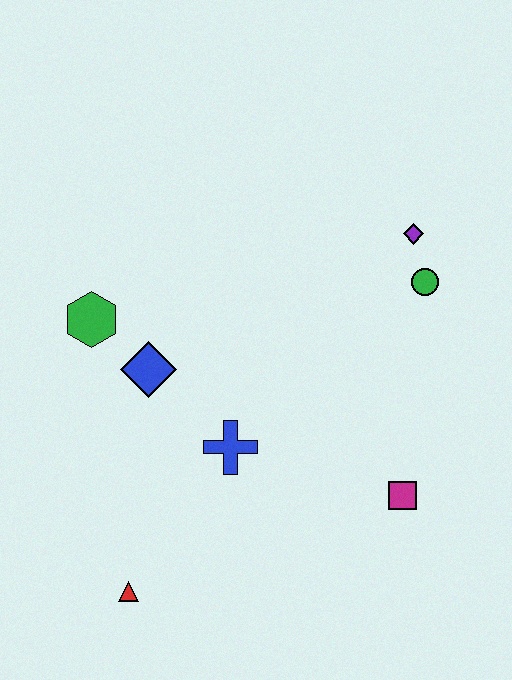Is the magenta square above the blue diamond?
No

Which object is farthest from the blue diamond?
The purple diamond is farthest from the blue diamond.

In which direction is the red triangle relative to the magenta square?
The red triangle is to the left of the magenta square.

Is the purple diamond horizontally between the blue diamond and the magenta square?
No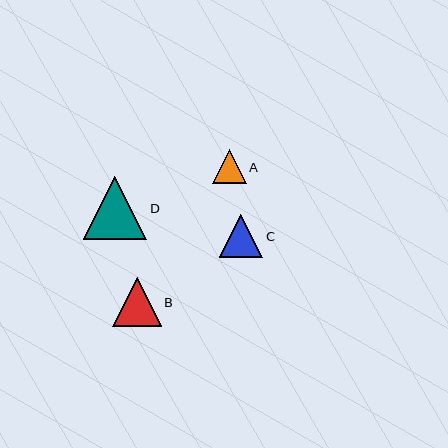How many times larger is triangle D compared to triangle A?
Triangle D is approximately 1.9 times the size of triangle A.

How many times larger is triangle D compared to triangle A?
Triangle D is approximately 1.9 times the size of triangle A.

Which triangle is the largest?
Triangle D is the largest with a size of approximately 63 pixels.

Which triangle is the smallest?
Triangle A is the smallest with a size of approximately 33 pixels.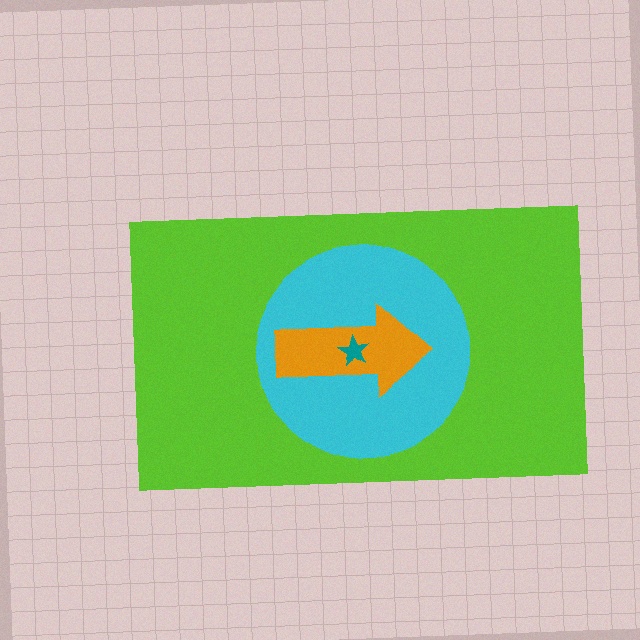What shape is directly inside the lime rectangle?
The cyan circle.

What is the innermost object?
The teal star.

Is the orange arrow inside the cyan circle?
Yes.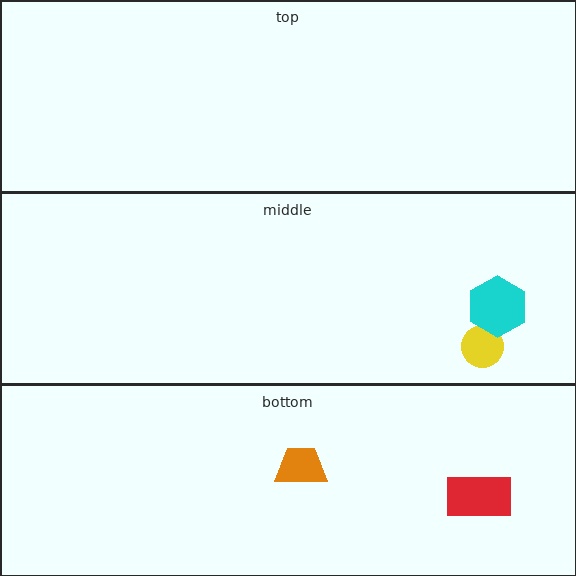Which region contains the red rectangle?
The bottom region.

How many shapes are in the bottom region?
2.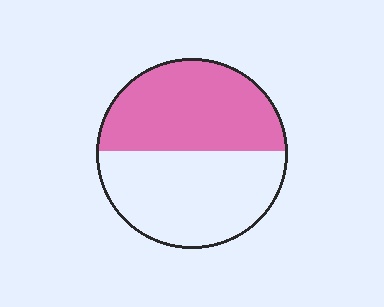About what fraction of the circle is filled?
About one half (1/2).